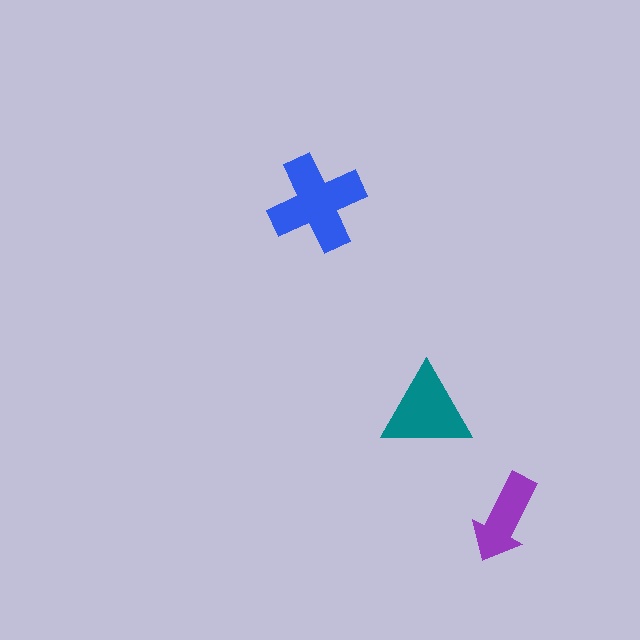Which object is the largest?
The blue cross.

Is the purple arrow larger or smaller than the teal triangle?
Smaller.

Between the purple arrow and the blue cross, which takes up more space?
The blue cross.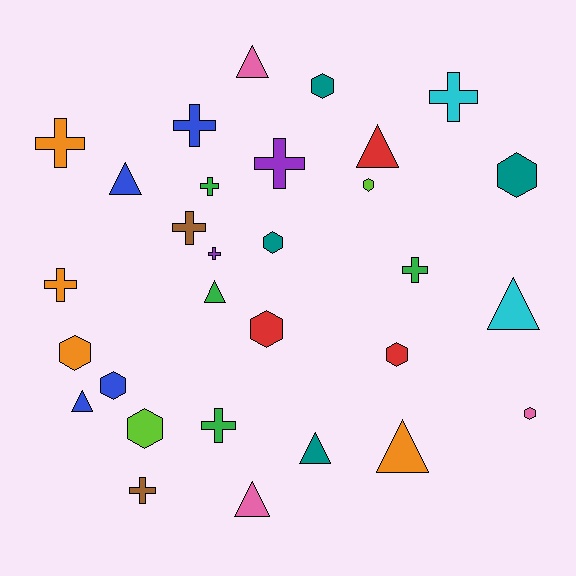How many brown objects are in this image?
There are 2 brown objects.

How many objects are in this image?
There are 30 objects.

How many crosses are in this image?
There are 11 crosses.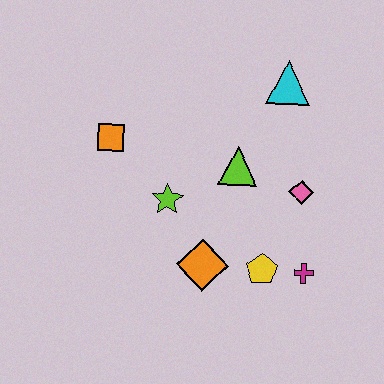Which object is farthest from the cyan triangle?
The orange diamond is farthest from the cyan triangle.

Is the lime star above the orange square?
No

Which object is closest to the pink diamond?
The lime triangle is closest to the pink diamond.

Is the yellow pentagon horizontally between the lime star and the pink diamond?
Yes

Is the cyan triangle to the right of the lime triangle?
Yes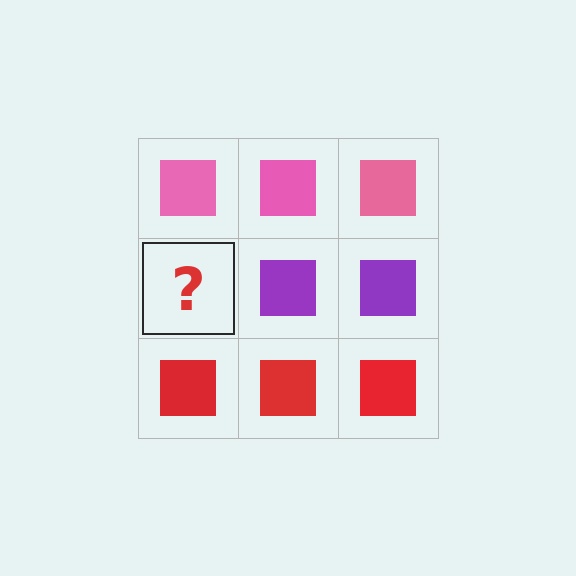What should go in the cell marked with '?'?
The missing cell should contain a purple square.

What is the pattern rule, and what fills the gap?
The rule is that each row has a consistent color. The gap should be filled with a purple square.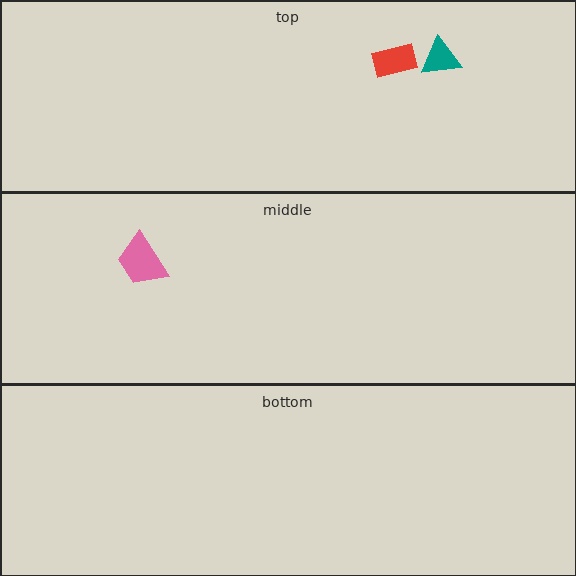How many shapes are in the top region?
2.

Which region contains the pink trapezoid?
The middle region.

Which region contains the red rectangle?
The top region.